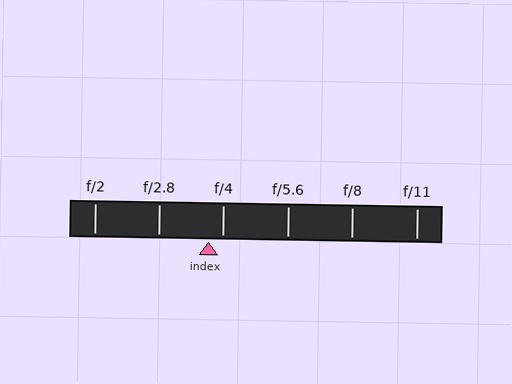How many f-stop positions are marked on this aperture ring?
There are 6 f-stop positions marked.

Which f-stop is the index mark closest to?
The index mark is closest to f/4.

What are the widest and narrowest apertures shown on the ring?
The widest aperture shown is f/2 and the narrowest is f/11.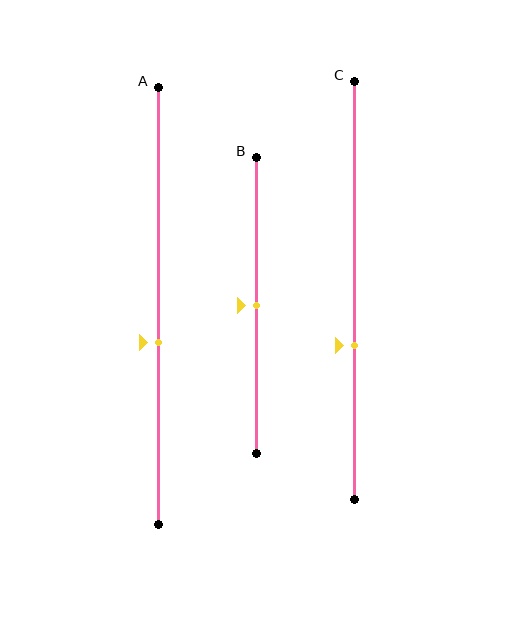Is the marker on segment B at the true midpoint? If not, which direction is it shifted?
Yes, the marker on segment B is at the true midpoint.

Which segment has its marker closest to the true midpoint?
Segment B has its marker closest to the true midpoint.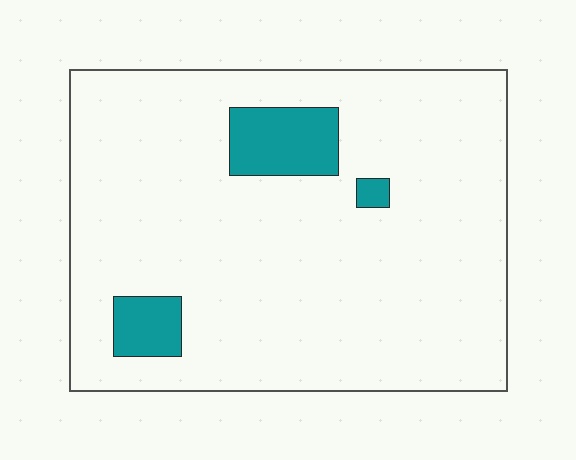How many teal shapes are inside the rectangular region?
3.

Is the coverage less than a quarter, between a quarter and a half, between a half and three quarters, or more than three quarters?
Less than a quarter.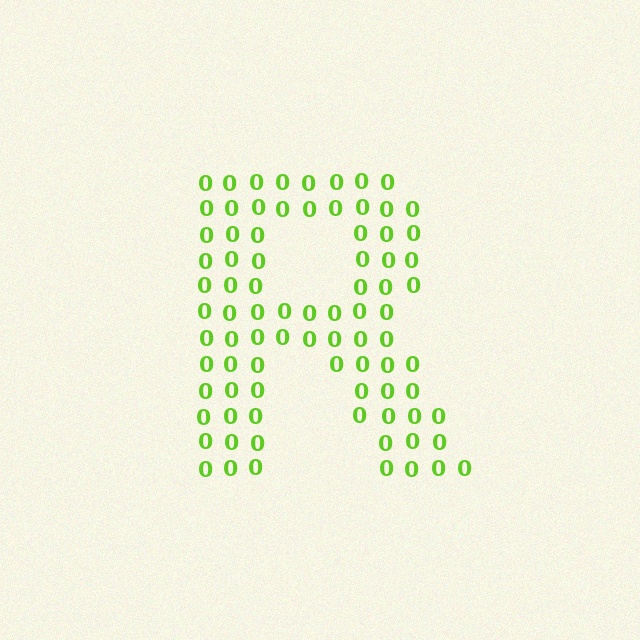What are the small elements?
The small elements are digit 0's.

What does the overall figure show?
The overall figure shows the letter R.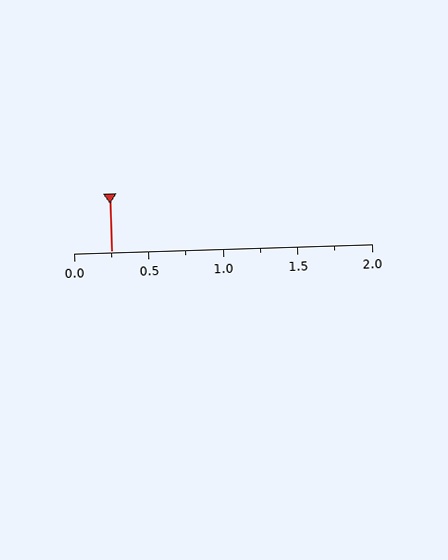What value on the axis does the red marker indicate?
The marker indicates approximately 0.25.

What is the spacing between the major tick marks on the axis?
The major ticks are spaced 0.5 apart.